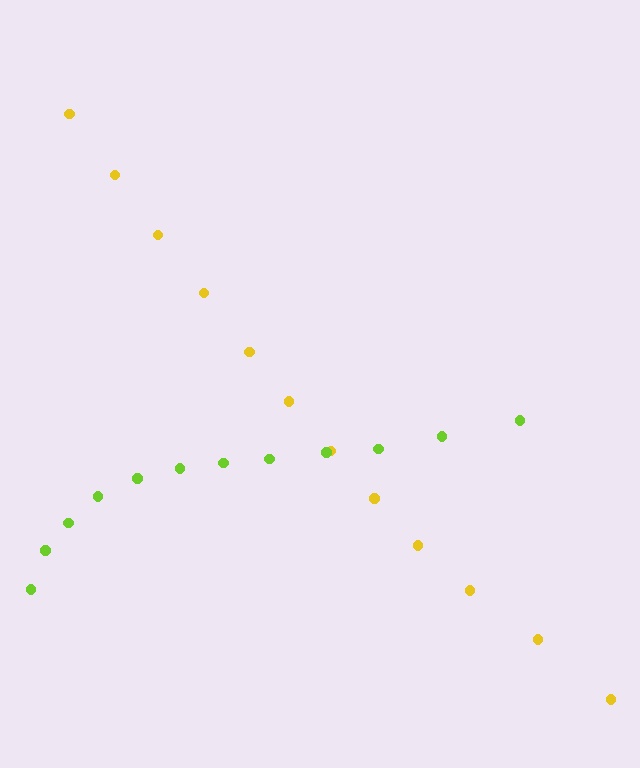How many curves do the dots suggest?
There are 2 distinct paths.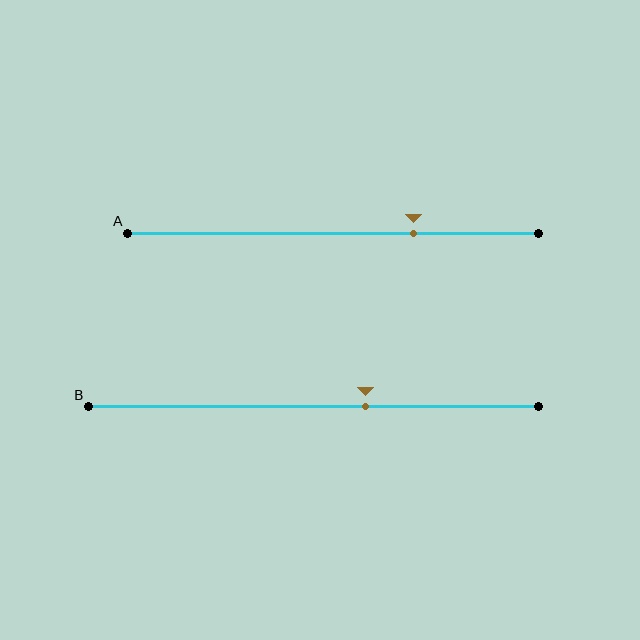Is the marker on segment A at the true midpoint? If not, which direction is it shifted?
No, the marker on segment A is shifted to the right by about 20% of the segment length.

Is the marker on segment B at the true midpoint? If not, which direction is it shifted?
No, the marker on segment B is shifted to the right by about 12% of the segment length.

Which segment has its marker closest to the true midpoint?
Segment B has its marker closest to the true midpoint.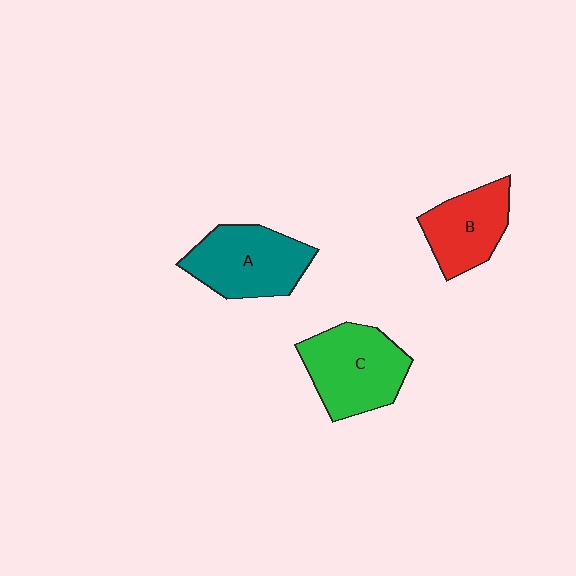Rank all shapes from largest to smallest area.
From largest to smallest: C (green), A (teal), B (red).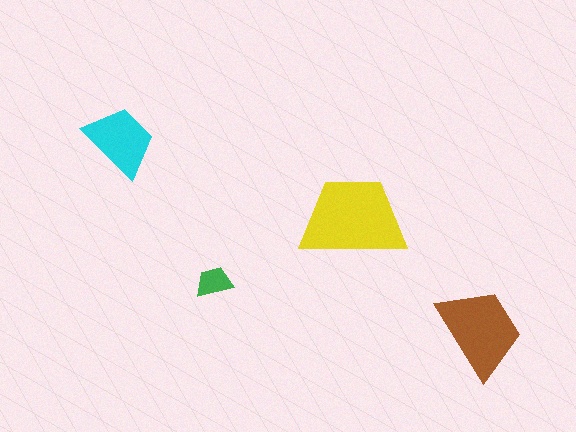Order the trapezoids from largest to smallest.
the yellow one, the brown one, the cyan one, the green one.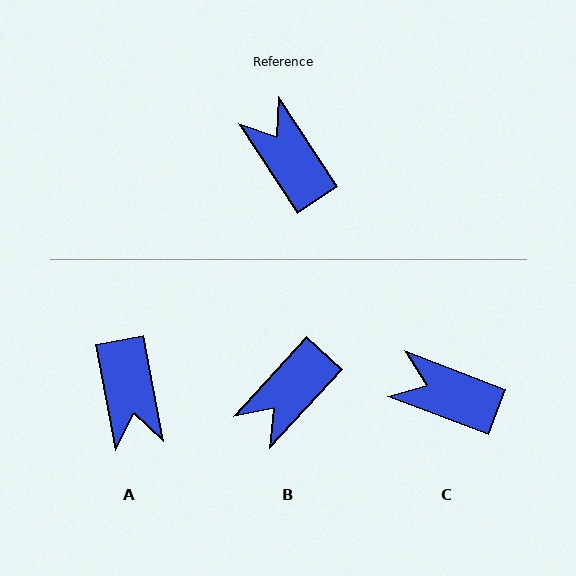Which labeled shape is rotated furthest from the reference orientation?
A, about 157 degrees away.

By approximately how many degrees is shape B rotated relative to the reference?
Approximately 104 degrees counter-clockwise.